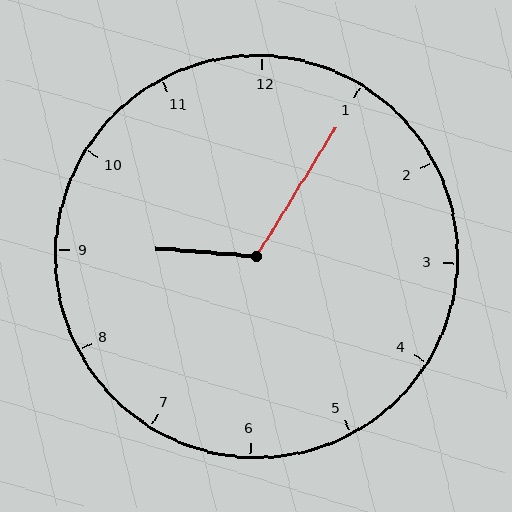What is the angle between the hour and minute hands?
Approximately 118 degrees.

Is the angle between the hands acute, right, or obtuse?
It is obtuse.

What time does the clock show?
9:05.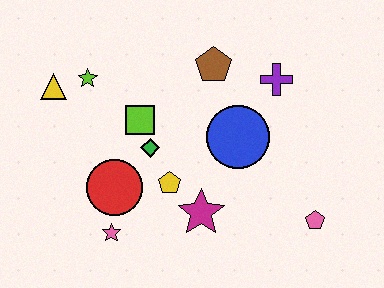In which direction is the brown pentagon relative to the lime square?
The brown pentagon is to the right of the lime square.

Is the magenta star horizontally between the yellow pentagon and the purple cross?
Yes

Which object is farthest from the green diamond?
The pink pentagon is farthest from the green diamond.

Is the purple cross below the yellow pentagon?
No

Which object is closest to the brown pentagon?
The purple cross is closest to the brown pentagon.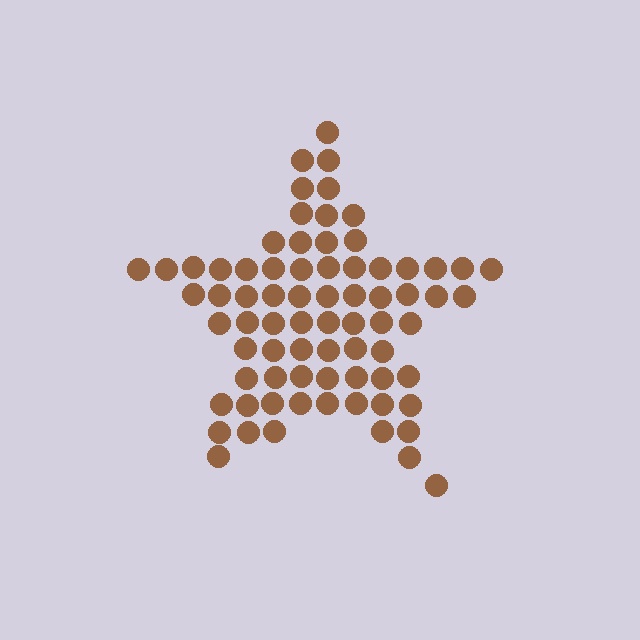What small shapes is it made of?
It is made of small circles.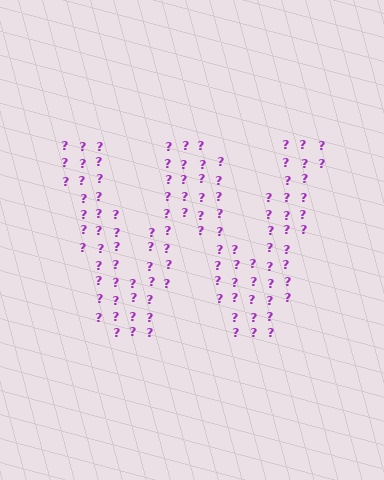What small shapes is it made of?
It is made of small question marks.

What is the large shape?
The large shape is the letter W.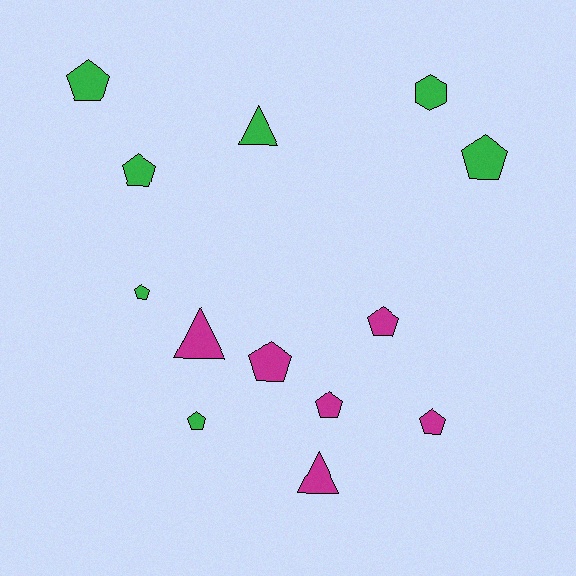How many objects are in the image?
There are 13 objects.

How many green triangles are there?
There is 1 green triangle.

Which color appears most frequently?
Green, with 7 objects.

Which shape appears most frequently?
Pentagon, with 9 objects.